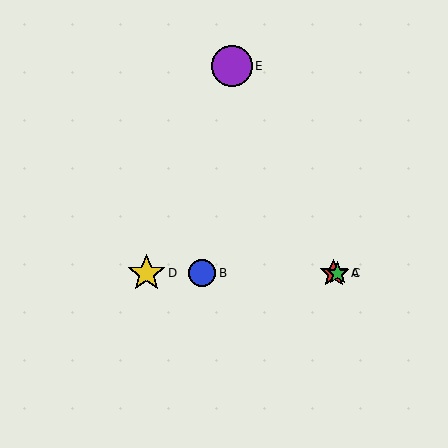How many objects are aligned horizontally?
4 objects (A, B, C, D) are aligned horizontally.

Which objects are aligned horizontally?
Objects A, B, C, D are aligned horizontally.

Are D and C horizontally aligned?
Yes, both are at y≈273.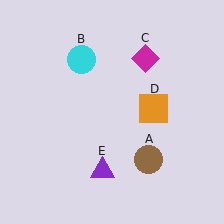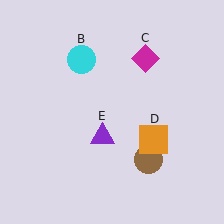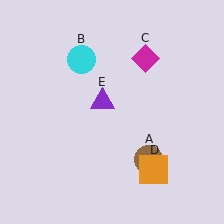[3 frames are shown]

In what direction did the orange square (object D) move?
The orange square (object D) moved down.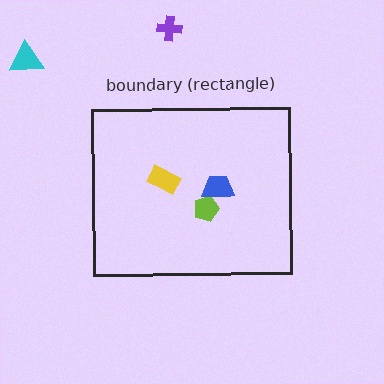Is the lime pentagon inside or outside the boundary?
Inside.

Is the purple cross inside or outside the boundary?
Outside.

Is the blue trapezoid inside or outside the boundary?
Inside.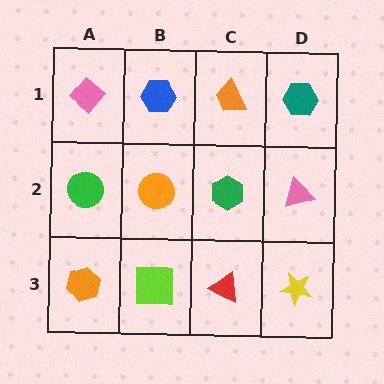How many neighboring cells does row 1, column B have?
3.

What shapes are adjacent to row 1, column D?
A pink triangle (row 2, column D), an orange trapezoid (row 1, column C).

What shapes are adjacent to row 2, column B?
A blue hexagon (row 1, column B), a lime square (row 3, column B), a green circle (row 2, column A), a green hexagon (row 2, column C).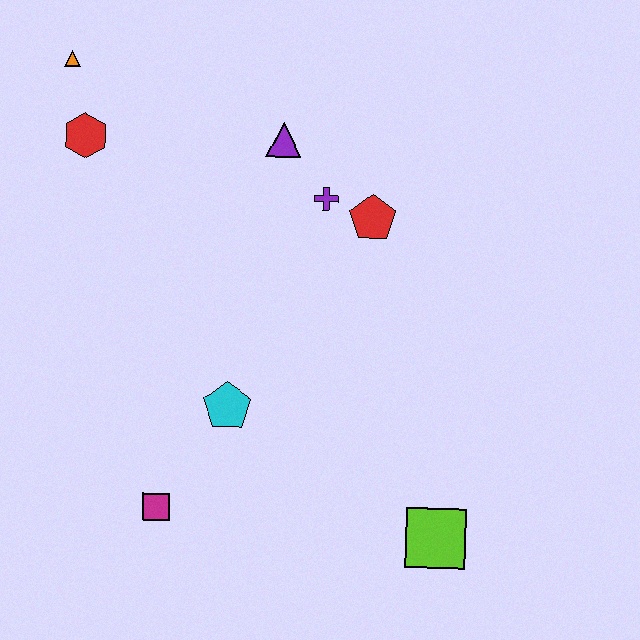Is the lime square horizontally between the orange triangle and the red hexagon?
No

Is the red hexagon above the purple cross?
Yes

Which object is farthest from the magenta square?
The orange triangle is farthest from the magenta square.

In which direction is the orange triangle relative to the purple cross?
The orange triangle is to the left of the purple cross.